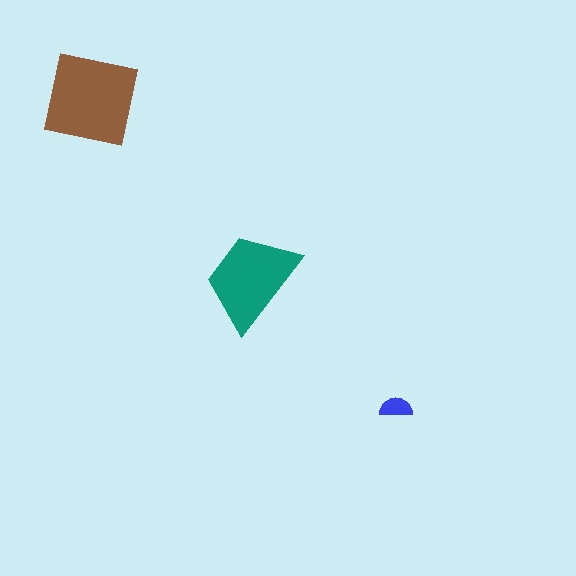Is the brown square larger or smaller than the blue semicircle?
Larger.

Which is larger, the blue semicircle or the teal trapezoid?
The teal trapezoid.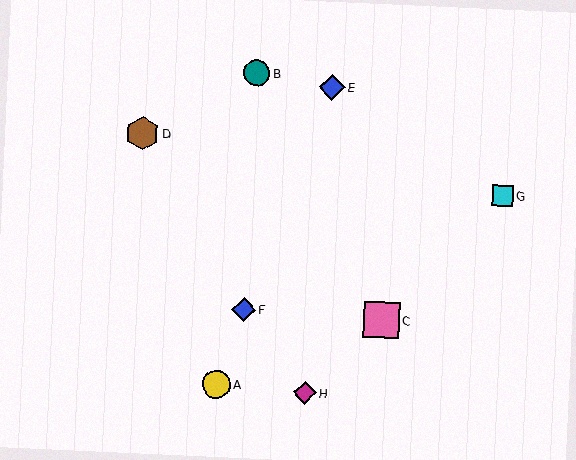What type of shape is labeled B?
Shape B is a teal circle.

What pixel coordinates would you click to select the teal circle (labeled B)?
Click at (257, 73) to select the teal circle B.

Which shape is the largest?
The pink square (labeled C) is the largest.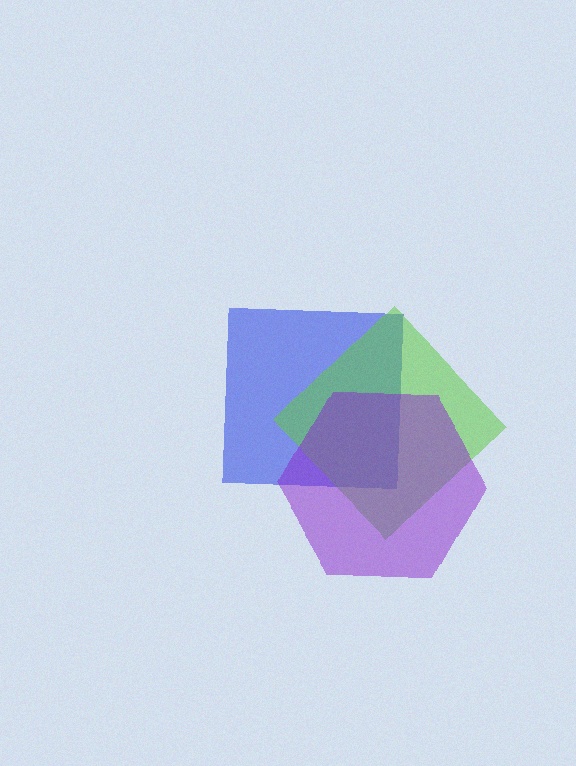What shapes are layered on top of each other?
The layered shapes are: a blue square, a lime diamond, a purple hexagon.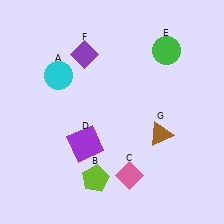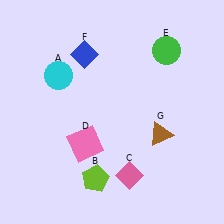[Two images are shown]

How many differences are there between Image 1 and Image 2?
There are 2 differences between the two images.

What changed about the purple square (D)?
In Image 1, D is purple. In Image 2, it changed to pink.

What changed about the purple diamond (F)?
In Image 1, F is purple. In Image 2, it changed to blue.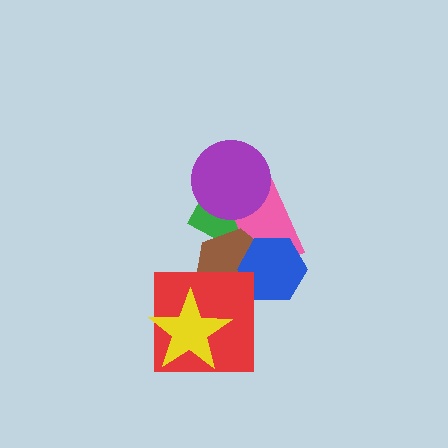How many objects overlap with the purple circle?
2 objects overlap with the purple circle.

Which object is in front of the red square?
The yellow star is in front of the red square.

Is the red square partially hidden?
Yes, it is partially covered by another shape.